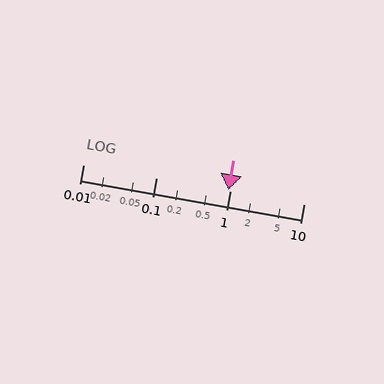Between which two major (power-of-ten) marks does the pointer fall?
The pointer is between 0.1 and 1.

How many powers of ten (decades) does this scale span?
The scale spans 3 decades, from 0.01 to 10.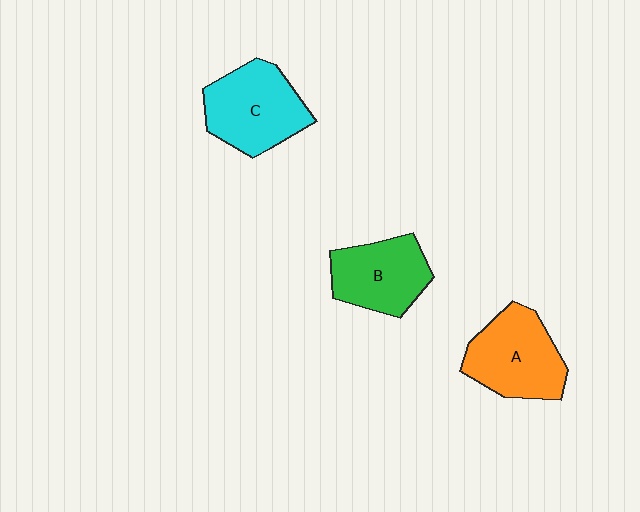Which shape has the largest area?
Shape C (cyan).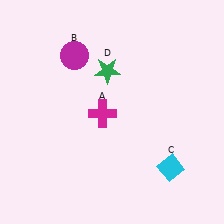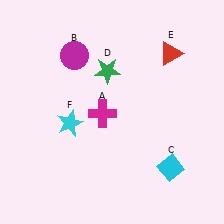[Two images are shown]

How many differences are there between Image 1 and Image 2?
There are 2 differences between the two images.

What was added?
A red triangle (E), a cyan star (F) were added in Image 2.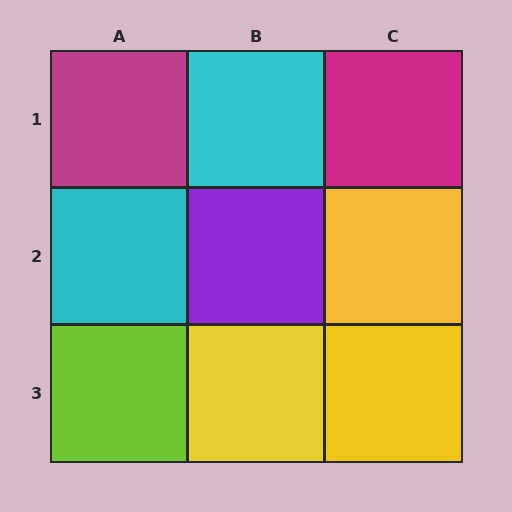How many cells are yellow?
3 cells are yellow.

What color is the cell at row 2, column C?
Yellow.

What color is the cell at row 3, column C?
Yellow.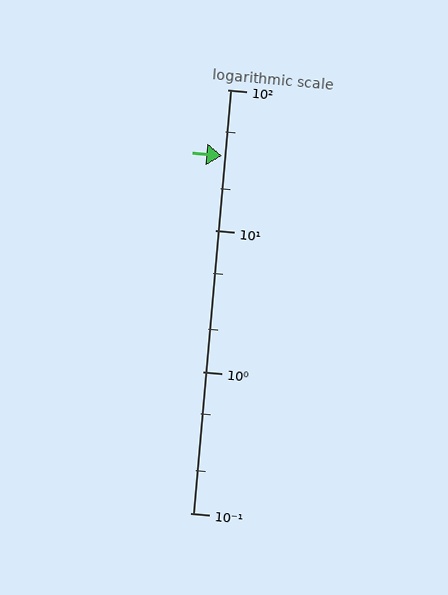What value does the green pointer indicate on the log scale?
The pointer indicates approximately 34.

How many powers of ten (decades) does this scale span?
The scale spans 3 decades, from 0.1 to 100.